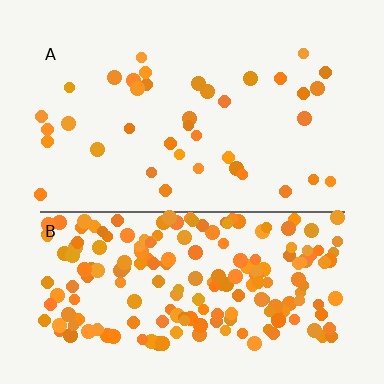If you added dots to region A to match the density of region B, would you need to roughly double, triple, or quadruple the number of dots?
Approximately quadruple.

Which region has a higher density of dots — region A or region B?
B (the bottom).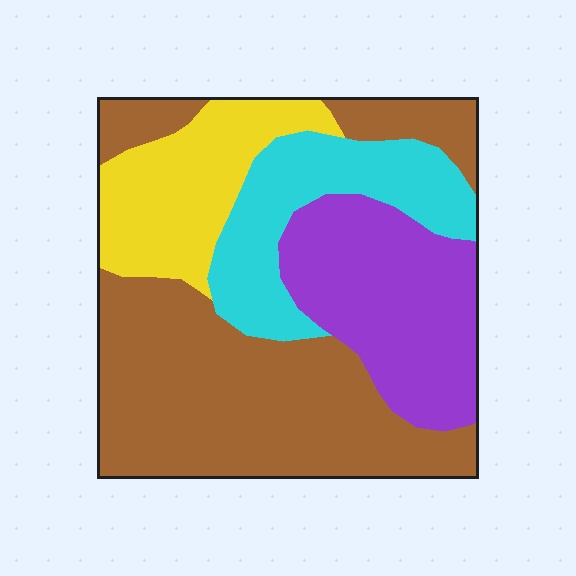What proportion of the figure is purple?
Purple covers around 20% of the figure.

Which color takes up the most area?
Brown, at roughly 45%.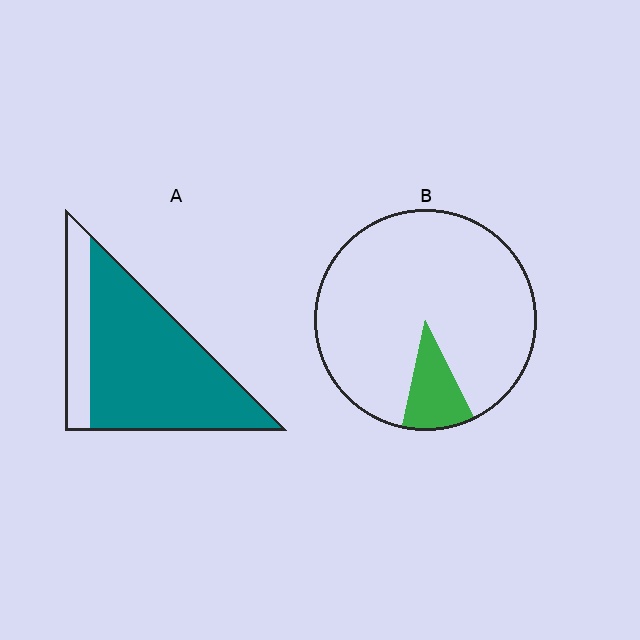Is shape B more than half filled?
No.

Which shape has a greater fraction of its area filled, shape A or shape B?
Shape A.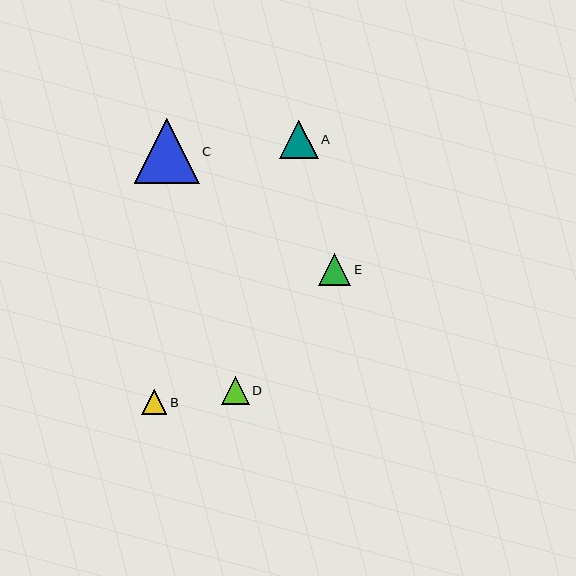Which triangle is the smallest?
Triangle B is the smallest with a size of approximately 26 pixels.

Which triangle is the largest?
Triangle C is the largest with a size of approximately 65 pixels.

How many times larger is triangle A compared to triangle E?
Triangle A is approximately 1.2 times the size of triangle E.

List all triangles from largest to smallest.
From largest to smallest: C, A, E, D, B.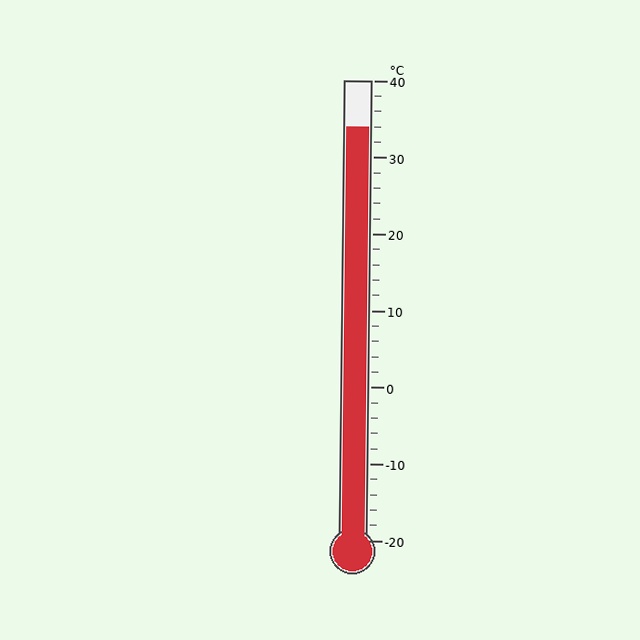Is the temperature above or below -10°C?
The temperature is above -10°C.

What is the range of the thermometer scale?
The thermometer scale ranges from -20°C to 40°C.